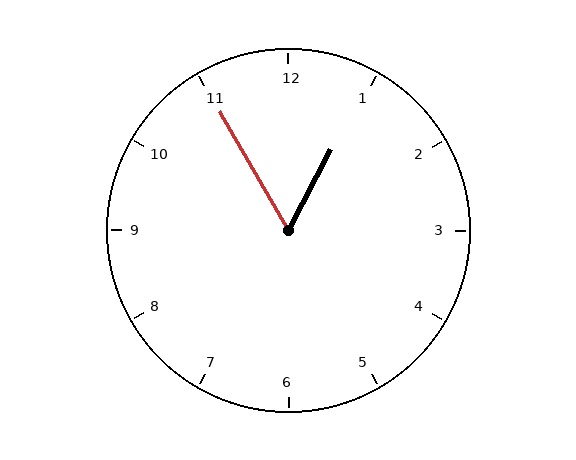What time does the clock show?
12:55.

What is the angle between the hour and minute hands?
Approximately 58 degrees.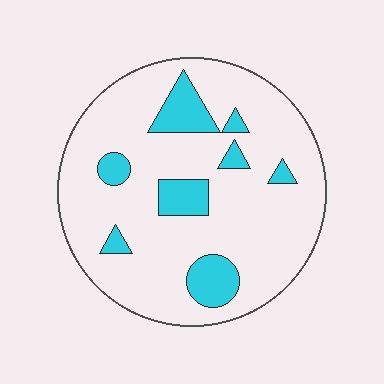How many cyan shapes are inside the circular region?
8.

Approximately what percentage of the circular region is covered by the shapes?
Approximately 15%.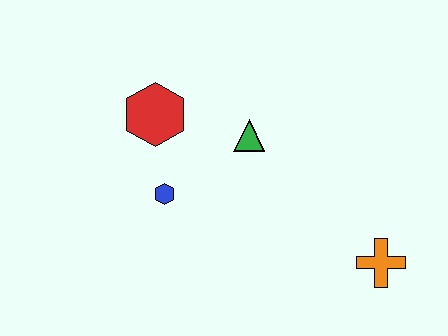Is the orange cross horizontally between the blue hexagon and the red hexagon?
No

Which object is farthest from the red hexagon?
The orange cross is farthest from the red hexagon.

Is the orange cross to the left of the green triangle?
No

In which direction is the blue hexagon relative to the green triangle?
The blue hexagon is to the left of the green triangle.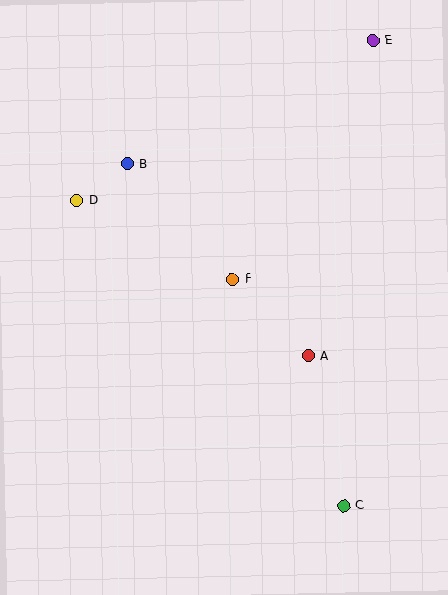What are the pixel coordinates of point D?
Point D is at (77, 200).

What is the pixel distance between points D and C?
The distance between D and C is 406 pixels.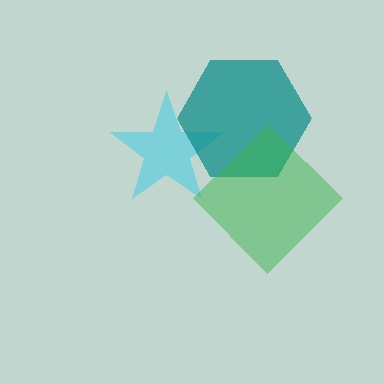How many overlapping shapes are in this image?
There are 3 overlapping shapes in the image.